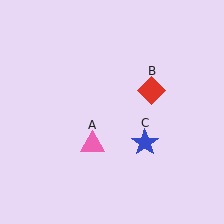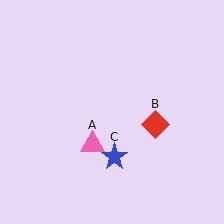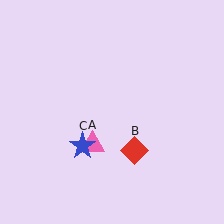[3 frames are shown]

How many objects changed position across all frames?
2 objects changed position: red diamond (object B), blue star (object C).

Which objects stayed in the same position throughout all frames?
Pink triangle (object A) remained stationary.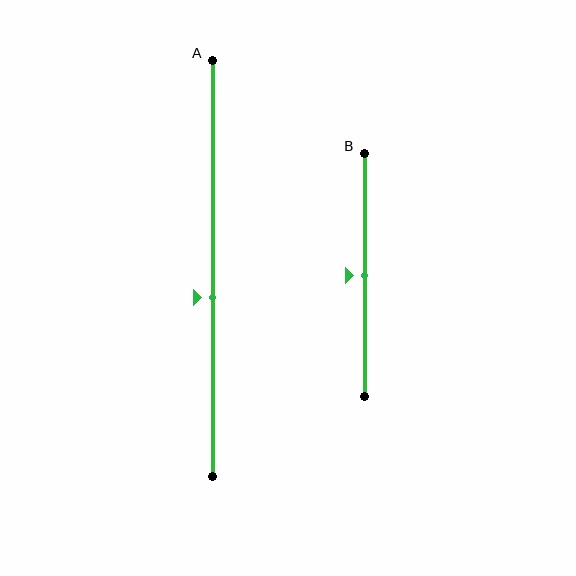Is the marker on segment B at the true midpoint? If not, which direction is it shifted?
Yes, the marker on segment B is at the true midpoint.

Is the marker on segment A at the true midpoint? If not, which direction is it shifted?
No, the marker on segment A is shifted downward by about 7% of the segment length.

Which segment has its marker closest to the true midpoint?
Segment B has its marker closest to the true midpoint.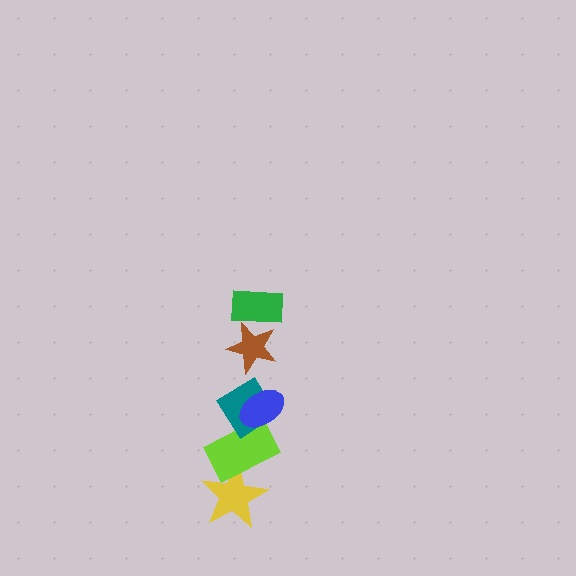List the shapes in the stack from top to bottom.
From top to bottom: the green rectangle, the brown star, the blue ellipse, the teal diamond, the lime rectangle, the yellow star.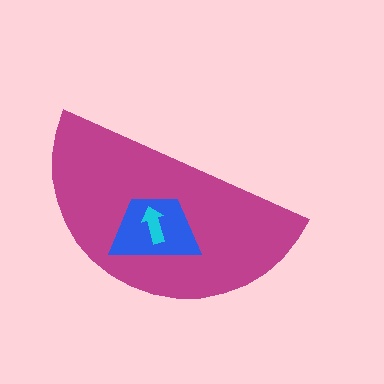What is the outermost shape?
The magenta semicircle.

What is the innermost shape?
The cyan arrow.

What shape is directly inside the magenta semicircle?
The blue trapezoid.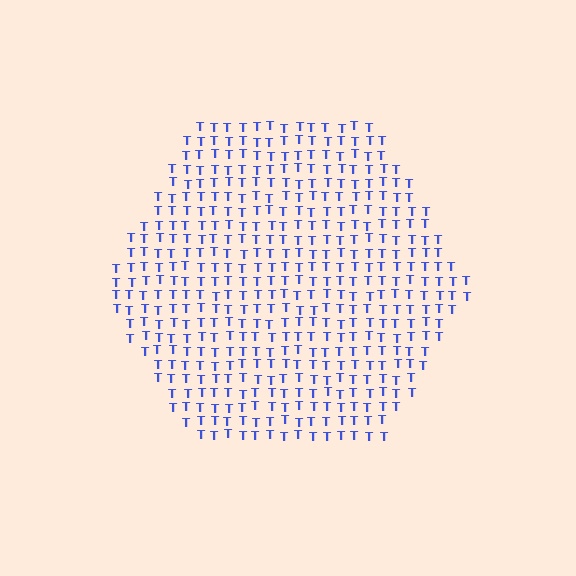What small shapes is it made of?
It is made of small letter T's.